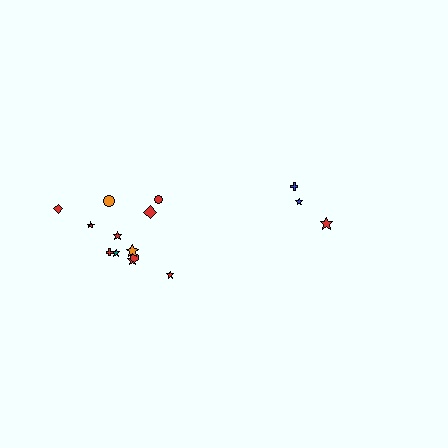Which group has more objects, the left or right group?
The left group.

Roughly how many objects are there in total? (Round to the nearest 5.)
Roughly 15 objects in total.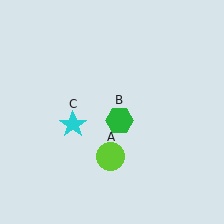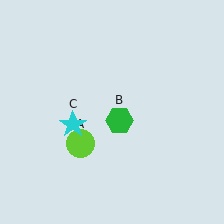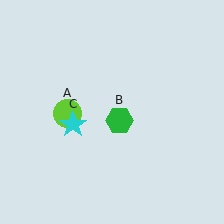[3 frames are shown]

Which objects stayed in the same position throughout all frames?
Green hexagon (object B) and cyan star (object C) remained stationary.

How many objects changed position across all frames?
1 object changed position: lime circle (object A).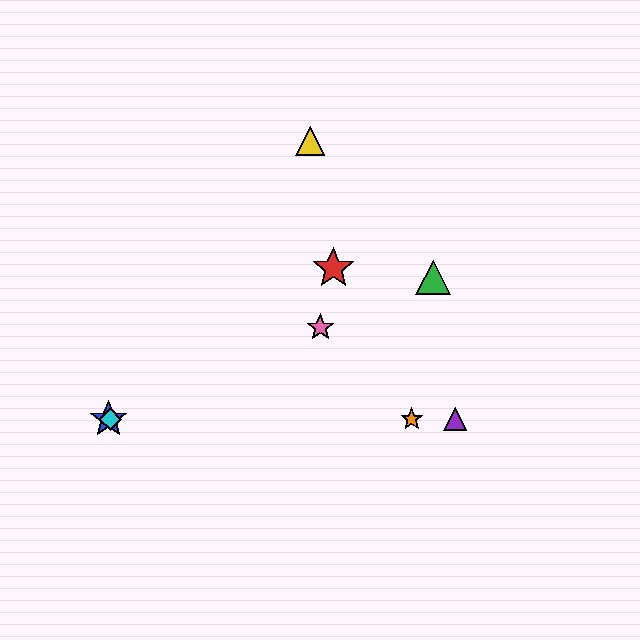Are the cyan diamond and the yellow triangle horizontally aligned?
No, the cyan diamond is at y≈419 and the yellow triangle is at y≈141.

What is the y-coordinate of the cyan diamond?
The cyan diamond is at y≈419.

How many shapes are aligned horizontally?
4 shapes (the blue star, the purple triangle, the orange star, the cyan diamond) are aligned horizontally.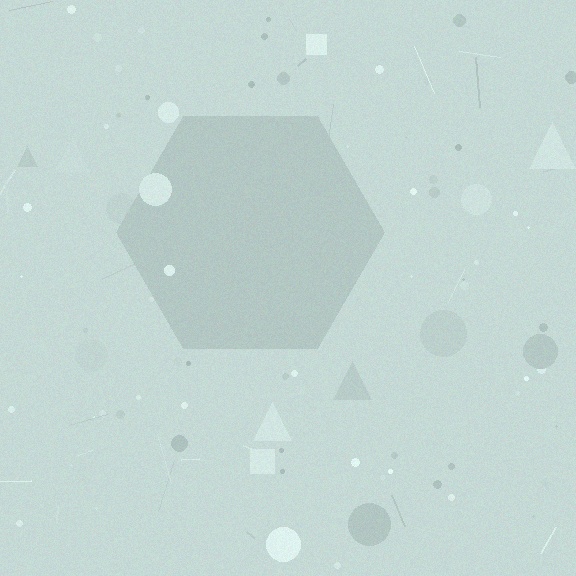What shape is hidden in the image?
A hexagon is hidden in the image.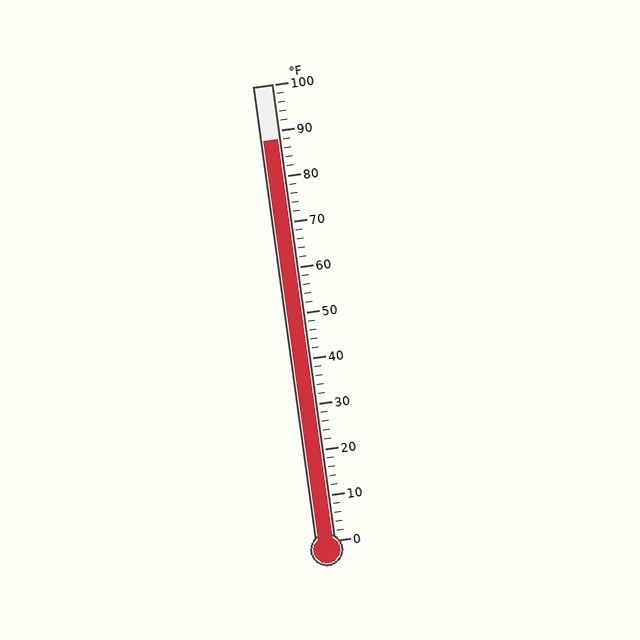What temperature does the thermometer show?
The thermometer shows approximately 88°F.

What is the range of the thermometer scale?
The thermometer scale ranges from 0°F to 100°F.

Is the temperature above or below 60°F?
The temperature is above 60°F.